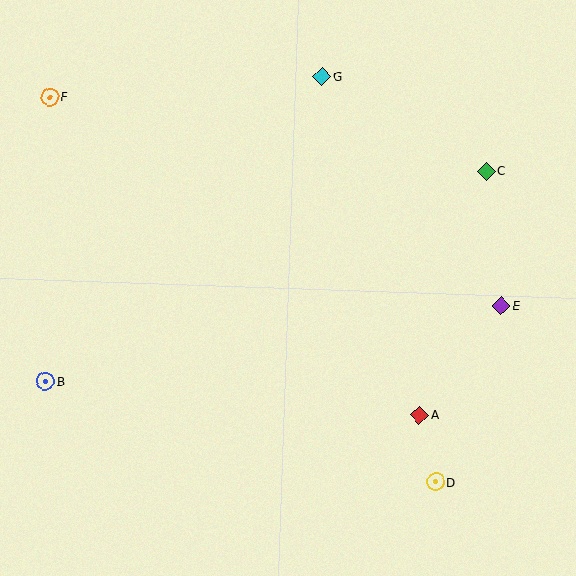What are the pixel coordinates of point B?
Point B is at (45, 381).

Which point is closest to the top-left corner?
Point F is closest to the top-left corner.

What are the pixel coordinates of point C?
Point C is at (487, 171).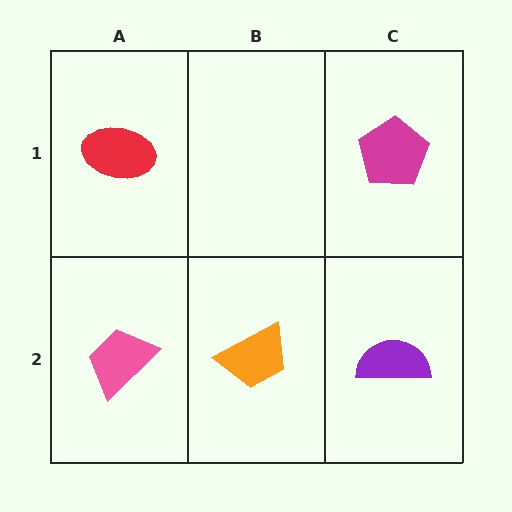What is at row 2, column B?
An orange trapezoid.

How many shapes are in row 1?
2 shapes.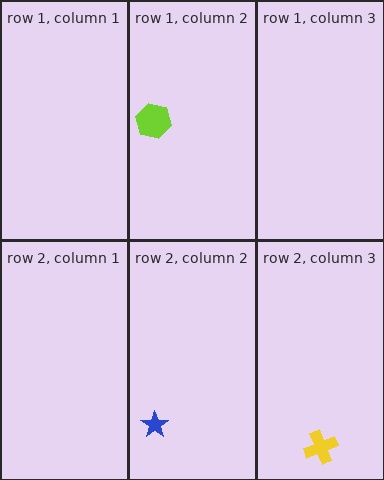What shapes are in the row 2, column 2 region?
The blue star.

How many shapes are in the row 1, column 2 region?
1.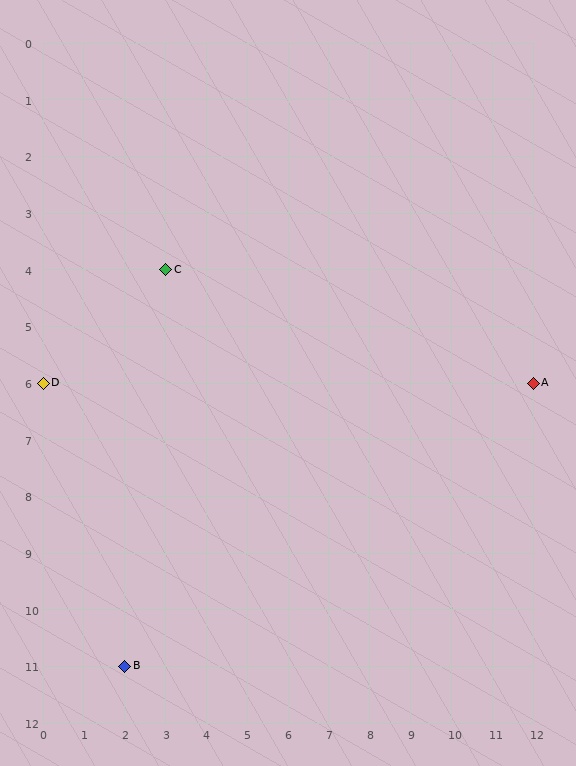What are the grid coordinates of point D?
Point D is at grid coordinates (0, 6).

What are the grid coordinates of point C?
Point C is at grid coordinates (3, 4).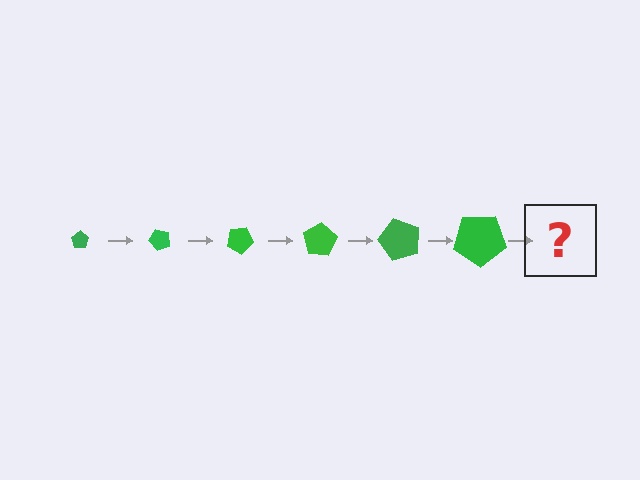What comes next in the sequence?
The next element should be a pentagon, larger than the previous one and rotated 300 degrees from the start.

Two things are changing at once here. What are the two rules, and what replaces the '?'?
The two rules are that the pentagon grows larger each step and it rotates 50 degrees each step. The '?' should be a pentagon, larger than the previous one and rotated 300 degrees from the start.